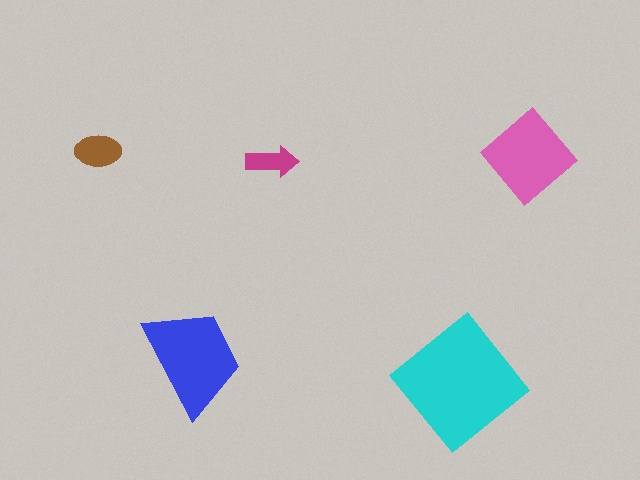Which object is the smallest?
The magenta arrow.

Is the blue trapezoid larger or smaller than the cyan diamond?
Smaller.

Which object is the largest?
The cyan diamond.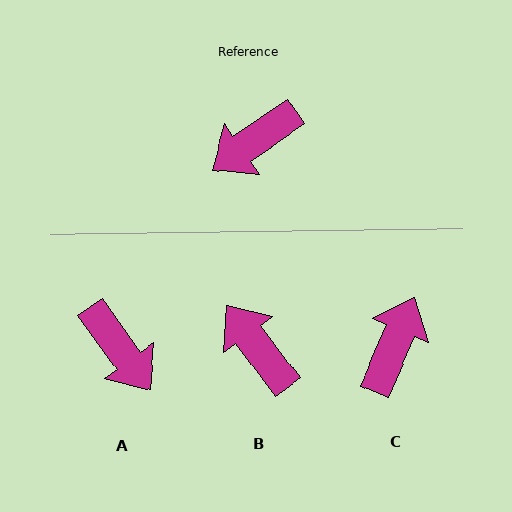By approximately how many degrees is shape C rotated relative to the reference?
Approximately 148 degrees clockwise.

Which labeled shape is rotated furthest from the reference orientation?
C, about 148 degrees away.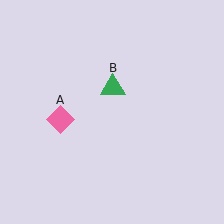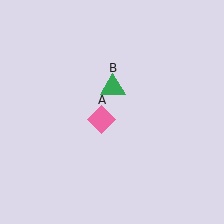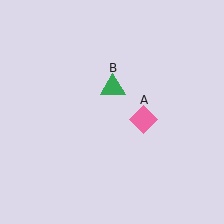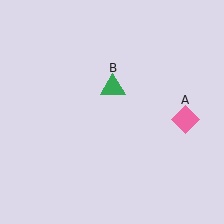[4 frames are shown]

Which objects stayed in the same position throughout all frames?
Green triangle (object B) remained stationary.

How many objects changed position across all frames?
1 object changed position: pink diamond (object A).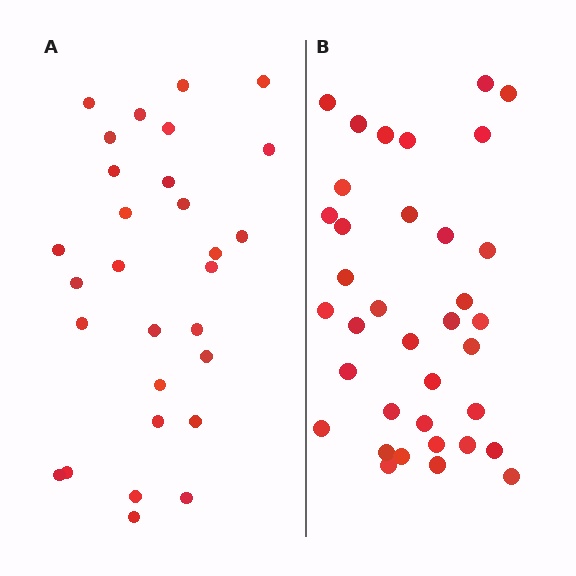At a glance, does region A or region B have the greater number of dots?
Region B (the right region) has more dots.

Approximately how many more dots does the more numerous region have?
Region B has roughly 8 or so more dots than region A.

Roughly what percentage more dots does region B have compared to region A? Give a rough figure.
About 25% more.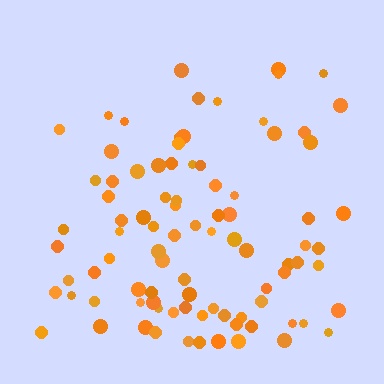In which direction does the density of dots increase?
From top to bottom, with the bottom side densest.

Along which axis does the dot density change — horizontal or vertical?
Vertical.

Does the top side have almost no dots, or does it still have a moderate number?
Still a moderate number, just noticeably fewer than the bottom.